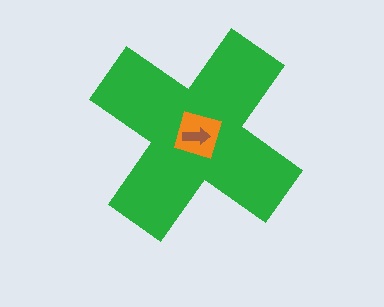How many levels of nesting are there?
3.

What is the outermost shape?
The green cross.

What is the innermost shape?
The brown arrow.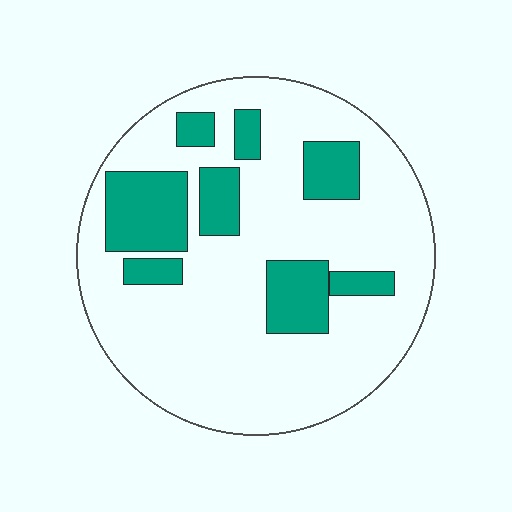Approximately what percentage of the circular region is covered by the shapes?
Approximately 25%.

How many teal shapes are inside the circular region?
8.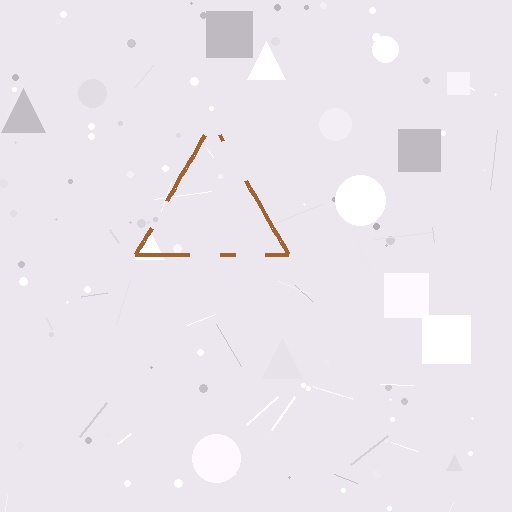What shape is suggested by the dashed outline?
The dashed outline suggests a triangle.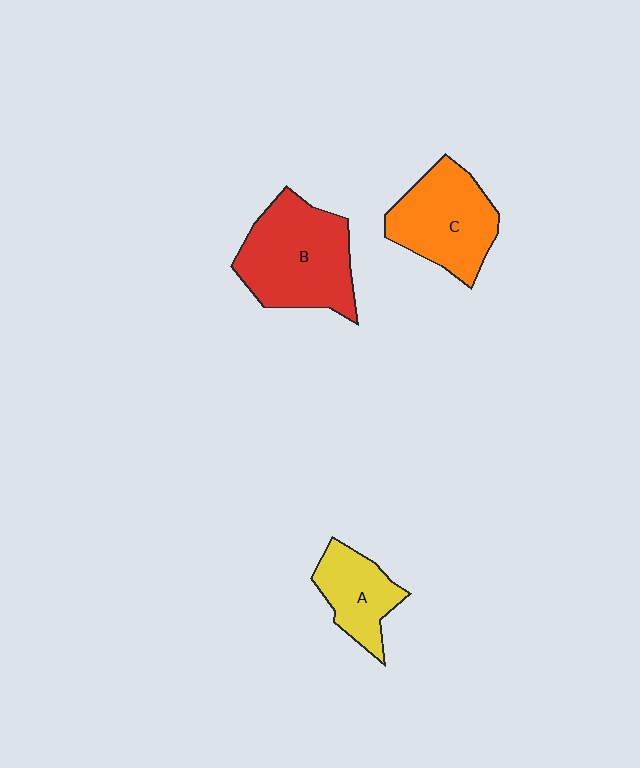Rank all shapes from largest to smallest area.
From largest to smallest: B (red), C (orange), A (yellow).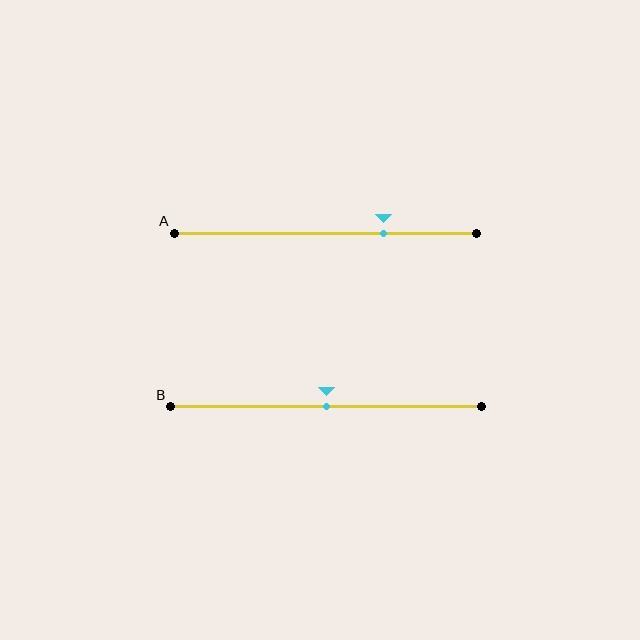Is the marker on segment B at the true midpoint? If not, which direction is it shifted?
Yes, the marker on segment B is at the true midpoint.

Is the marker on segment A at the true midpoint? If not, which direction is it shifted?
No, the marker on segment A is shifted to the right by about 19% of the segment length.